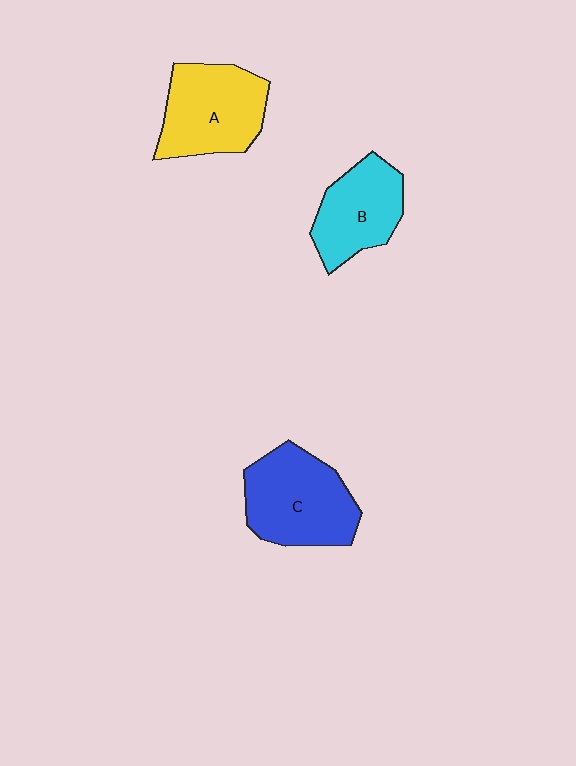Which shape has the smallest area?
Shape B (cyan).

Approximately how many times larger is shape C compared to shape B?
Approximately 1.3 times.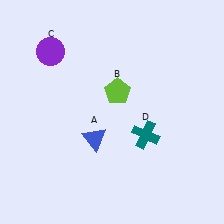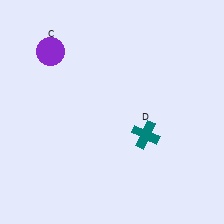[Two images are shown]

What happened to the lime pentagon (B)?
The lime pentagon (B) was removed in Image 2. It was in the top-right area of Image 1.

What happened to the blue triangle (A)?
The blue triangle (A) was removed in Image 2. It was in the bottom-left area of Image 1.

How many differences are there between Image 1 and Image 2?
There are 2 differences between the two images.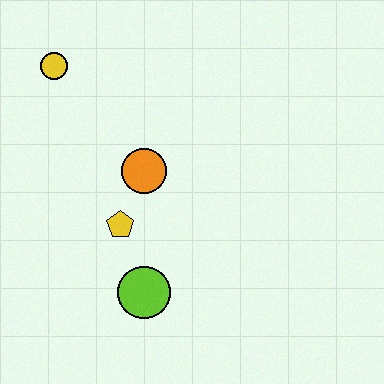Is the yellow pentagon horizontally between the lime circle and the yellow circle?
Yes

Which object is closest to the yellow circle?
The orange circle is closest to the yellow circle.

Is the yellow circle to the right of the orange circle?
No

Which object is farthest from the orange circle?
The yellow circle is farthest from the orange circle.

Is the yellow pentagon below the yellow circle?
Yes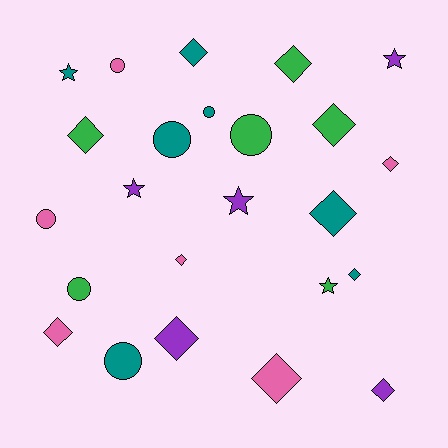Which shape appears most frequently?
Diamond, with 12 objects.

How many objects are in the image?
There are 24 objects.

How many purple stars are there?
There are 3 purple stars.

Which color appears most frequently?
Teal, with 7 objects.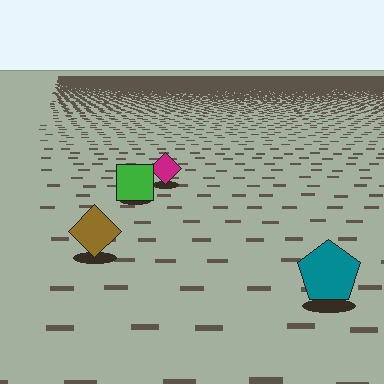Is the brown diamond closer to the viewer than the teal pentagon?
No. The teal pentagon is closer — you can tell from the texture gradient: the ground texture is coarser near it.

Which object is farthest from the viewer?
The magenta diamond is farthest from the viewer. It appears smaller and the ground texture around it is denser.